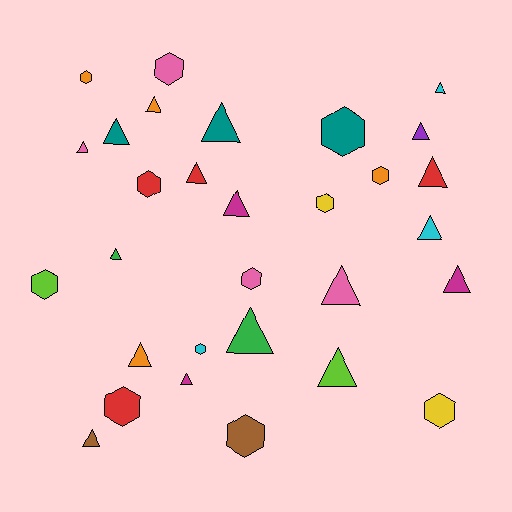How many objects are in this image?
There are 30 objects.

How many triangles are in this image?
There are 18 triangles.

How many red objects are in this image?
There are 4 red objects.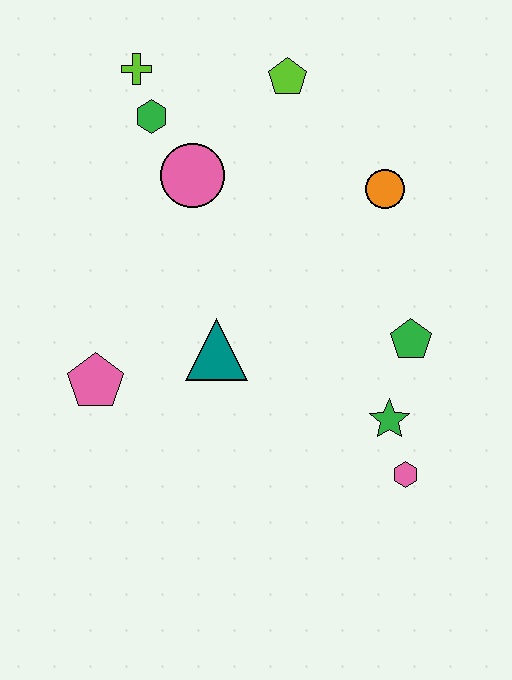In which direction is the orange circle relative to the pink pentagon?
The orange circle is to the right of the pink pentagon.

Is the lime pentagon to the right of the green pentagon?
No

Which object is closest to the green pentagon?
The green star is closest to the green pentagon.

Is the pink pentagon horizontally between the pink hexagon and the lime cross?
No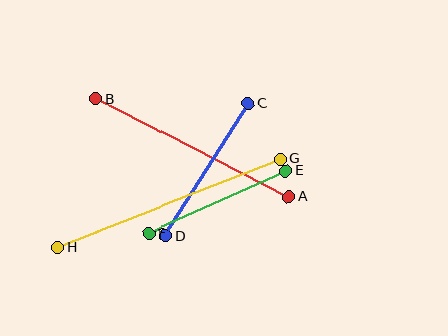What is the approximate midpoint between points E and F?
The midpoint is at approximately (217, 202) pixels.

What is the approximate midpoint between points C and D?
The midpoint is at approximately (207, 170) pixels.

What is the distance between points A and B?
The distance is approximately 217 pixels.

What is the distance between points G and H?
The distance is approximately 240 pixels.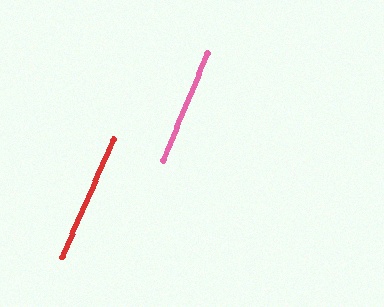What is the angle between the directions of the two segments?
Approximately 1 degree.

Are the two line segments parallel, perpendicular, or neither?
Parallel — their directions differ by only 0.9°.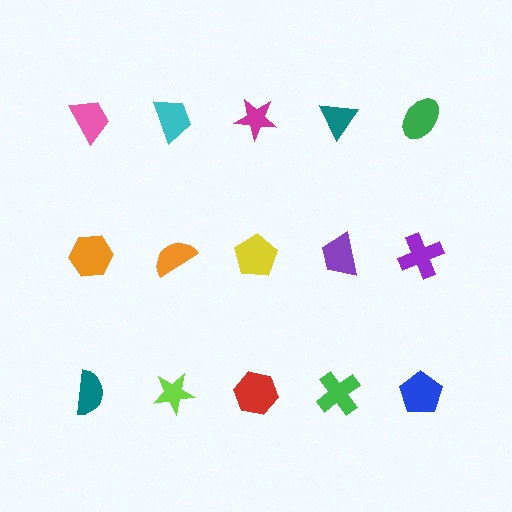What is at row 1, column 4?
A teal triangle.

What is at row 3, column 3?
A red hexagon.